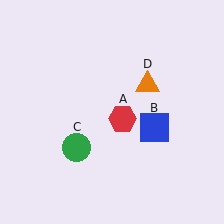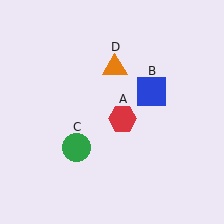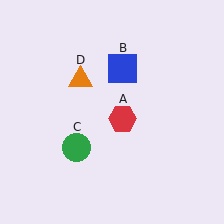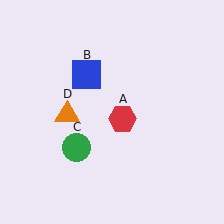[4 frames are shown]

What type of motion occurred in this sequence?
The blue square (object B), orange triangle (object D) rotated counterclockwise around the center of the scene.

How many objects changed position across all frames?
2 objects changed position: blue square (object B), orange triangle (object D).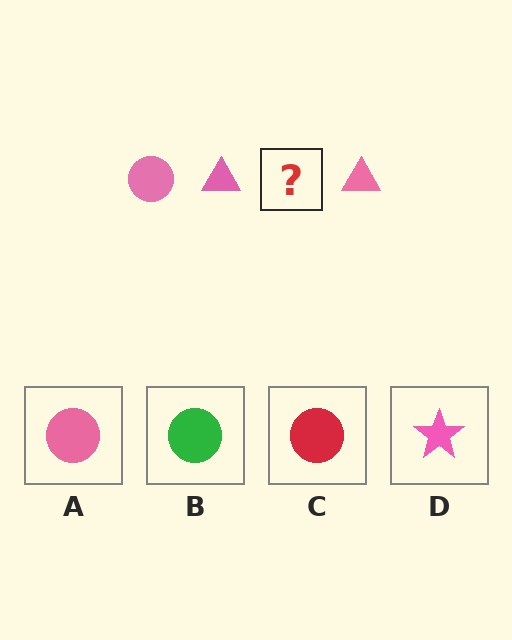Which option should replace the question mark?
Option A.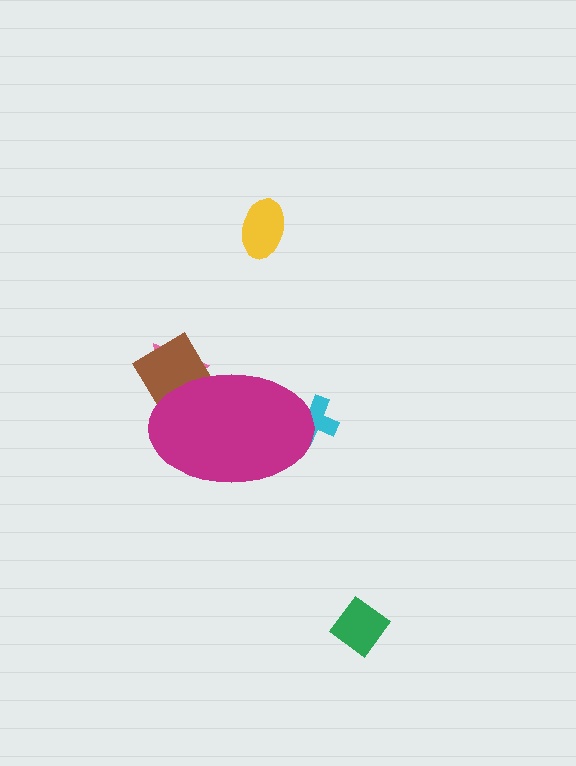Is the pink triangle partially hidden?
Yes, the pink triangle is partially hidden behind the magenta ellipse.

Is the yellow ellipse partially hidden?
No, the yellow ellipse is fully visible.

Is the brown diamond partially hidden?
Yes, the brown diamond is partially hidden behind the magenta ellipse.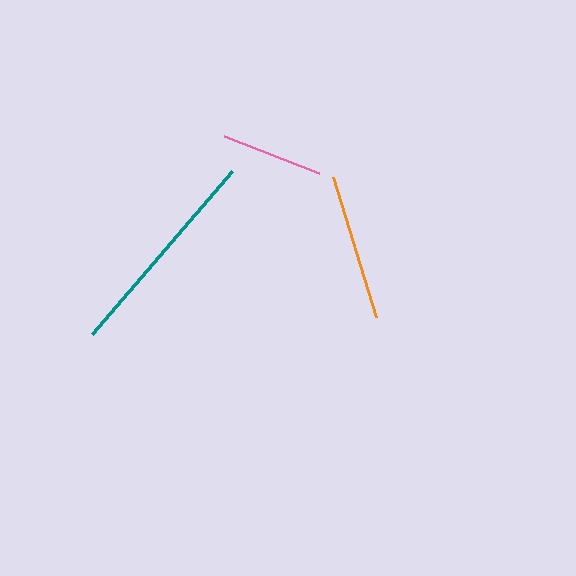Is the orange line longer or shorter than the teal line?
The teal line is longer than the orange line.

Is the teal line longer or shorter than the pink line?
The teal line is longer than the pink line.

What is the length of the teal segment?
The teal segment is approximately 215 pixels long.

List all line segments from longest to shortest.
From longest to shortest: teal, orange, pink.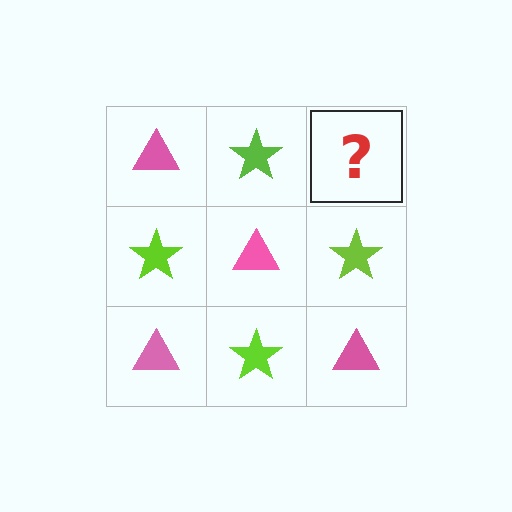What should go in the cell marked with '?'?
The missing cell should contain a pink triangle.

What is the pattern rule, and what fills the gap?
The rule is that it alternates pink triangle and lime star in a checkerboard pattern. The gap should be filled with a pink triangle.